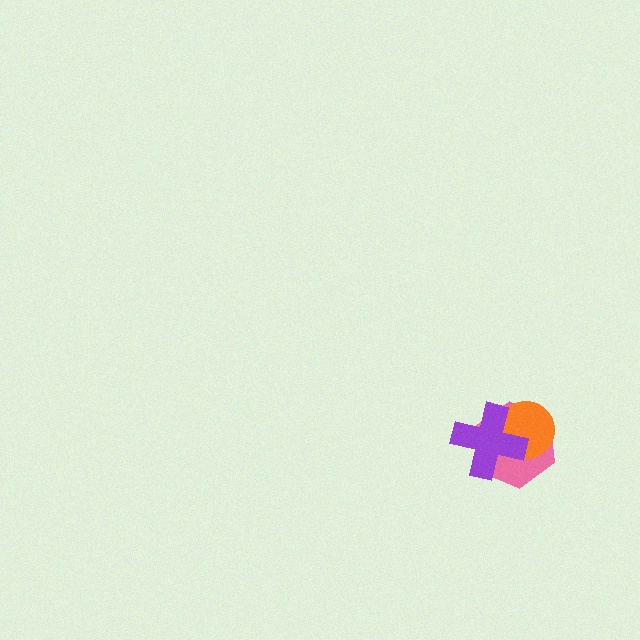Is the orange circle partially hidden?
Yes, it is partially covered by another shape.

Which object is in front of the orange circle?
The purple cross is in front of the orange circle.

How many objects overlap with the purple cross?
2 objects overlap with the purple cross.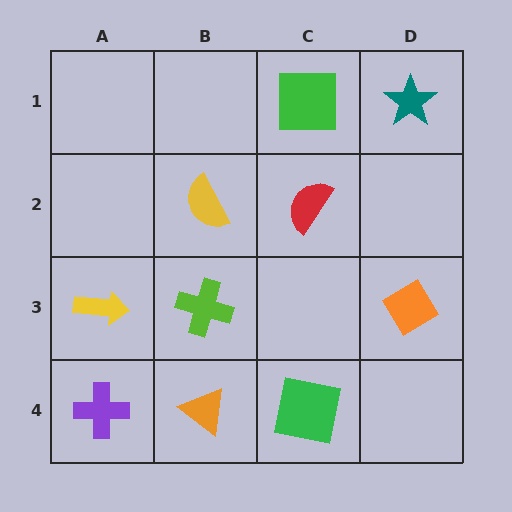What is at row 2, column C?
A red semicircle.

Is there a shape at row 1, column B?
No, that cell is empty.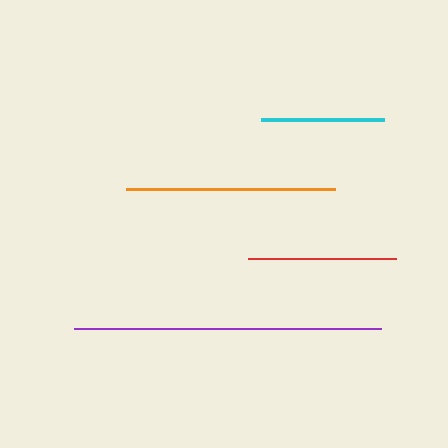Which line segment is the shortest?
The cyan line is the shortest at approximately 123 pixels.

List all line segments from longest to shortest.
From longest to shortest: purple, orange, red, cyan.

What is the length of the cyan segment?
The cyan segment is approximately 123 pixels long.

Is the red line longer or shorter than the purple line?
The purple line is longer than the red line.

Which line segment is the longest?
The purple line is the longest at approximately 306 pixels.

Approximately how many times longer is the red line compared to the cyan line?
The red line is approximately 1.2 times the length of the cyan line.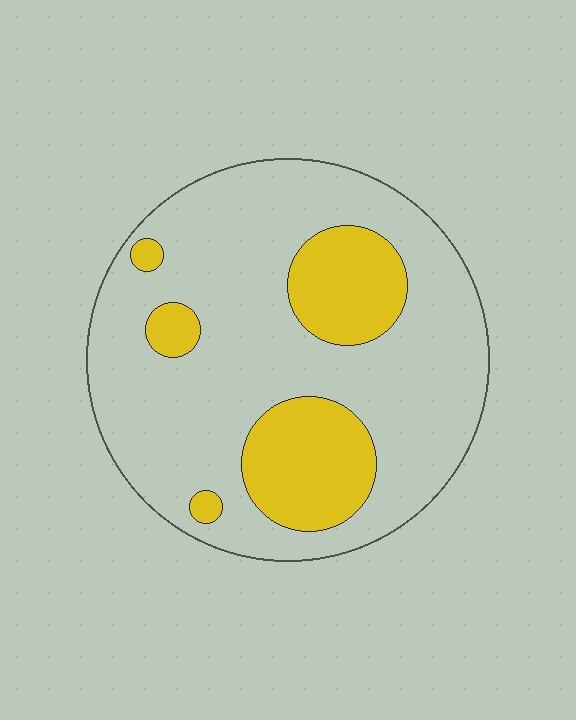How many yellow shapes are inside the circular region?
5.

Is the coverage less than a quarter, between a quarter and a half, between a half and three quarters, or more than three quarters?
Less than a quarter.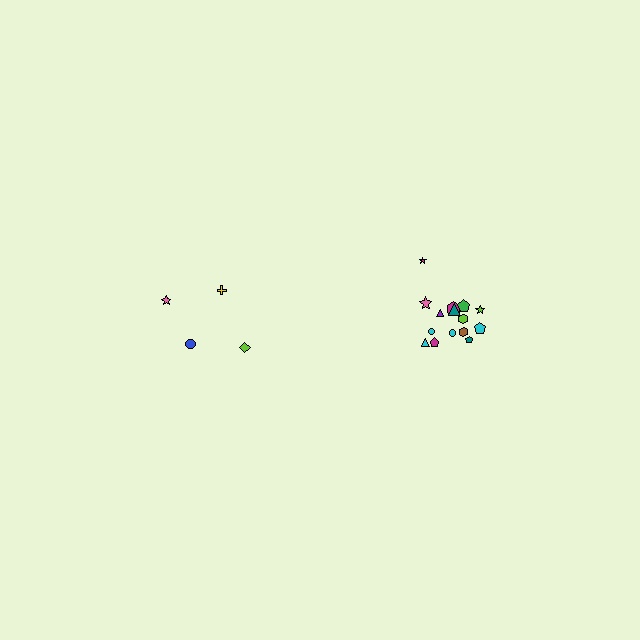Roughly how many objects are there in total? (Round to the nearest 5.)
Roughly 20 objects in total.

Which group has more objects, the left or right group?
The right group.